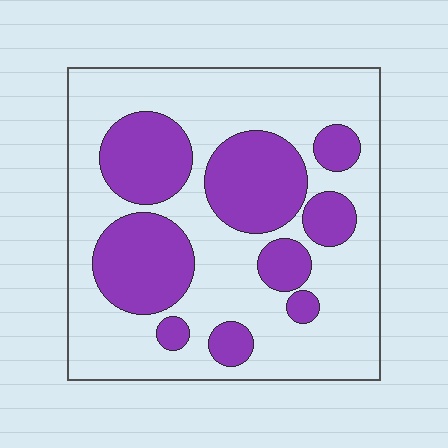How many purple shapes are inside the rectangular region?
9.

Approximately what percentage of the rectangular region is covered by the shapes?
Approximately 35%.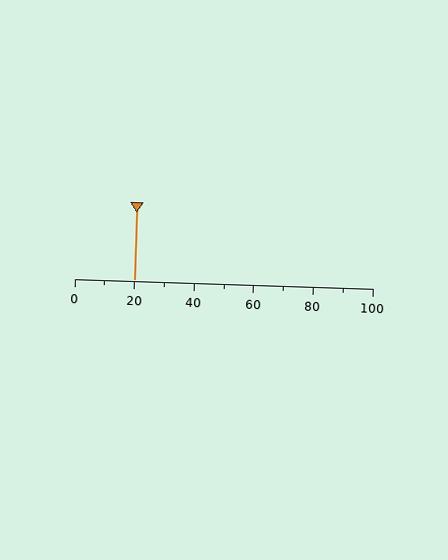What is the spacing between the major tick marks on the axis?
The major ticks are spaced 20 apart.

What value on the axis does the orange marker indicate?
The marker indicates approximately 20.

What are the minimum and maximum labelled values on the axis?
The axis runs from 0 to 100.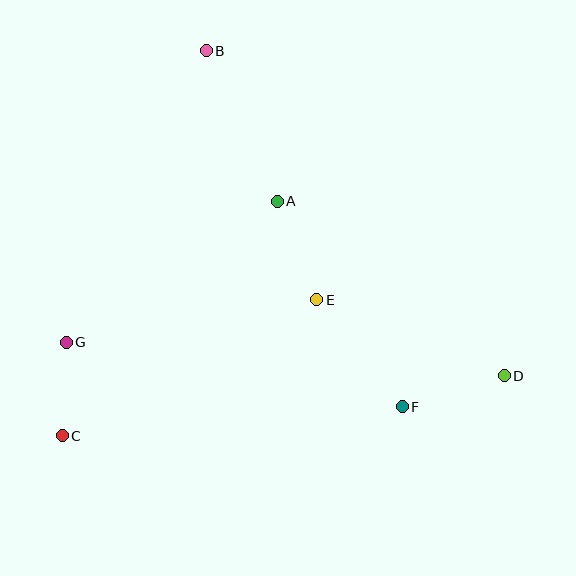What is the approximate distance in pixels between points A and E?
The distance between A and E is approximately 106 pixels.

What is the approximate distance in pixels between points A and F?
The distance between A and F is approximately 240 pixels.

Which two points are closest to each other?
Points C and G are closest to each other.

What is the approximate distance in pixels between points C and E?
The distance between C and E is approximately 289 pixels.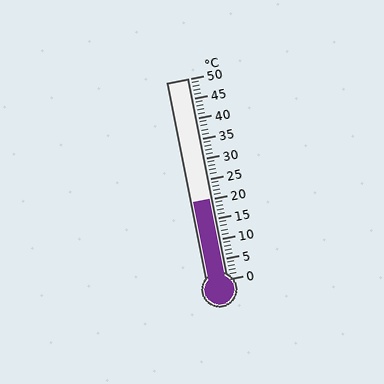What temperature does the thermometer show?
The thermometer shows approximately 20°C.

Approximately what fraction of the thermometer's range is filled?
The thermometer is filled to approximately 40% of its range.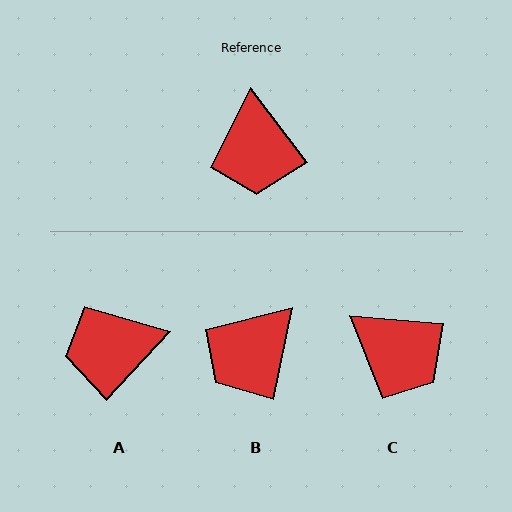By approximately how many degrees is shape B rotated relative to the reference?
Approximately 49 degrees clockwise.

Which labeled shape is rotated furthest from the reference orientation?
A, about 80 degrees away.